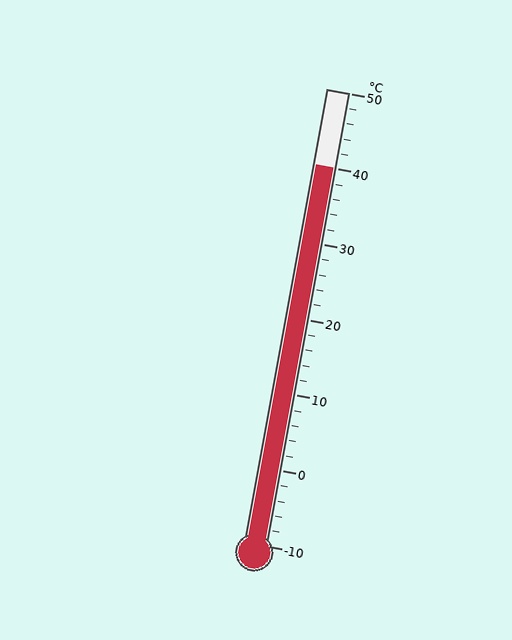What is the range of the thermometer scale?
The thermometer scale ranges from -10°C to 50°C.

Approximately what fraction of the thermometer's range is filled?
The thermometer is filled to approximately 85% of its range.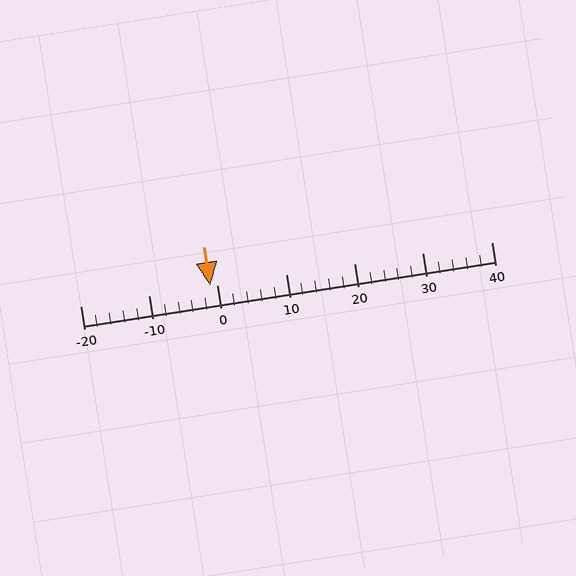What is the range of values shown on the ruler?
The ruler shows values from -20 to 40.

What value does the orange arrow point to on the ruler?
The orange arrow points to approximately -1.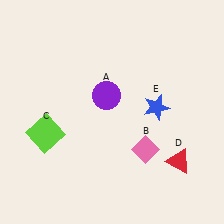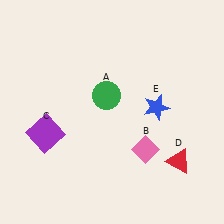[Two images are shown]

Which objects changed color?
A changed from purple to green. C changed from lime to purple.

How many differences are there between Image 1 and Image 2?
There are 2 differences between the two images.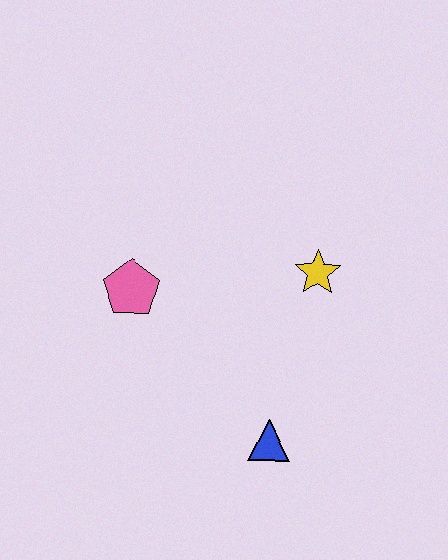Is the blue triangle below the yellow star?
Yes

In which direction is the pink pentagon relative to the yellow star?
The pink pentagon is to the left of the yellow star.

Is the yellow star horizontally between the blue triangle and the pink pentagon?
No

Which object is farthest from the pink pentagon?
The blue triangle is farthest from the pink pentagon.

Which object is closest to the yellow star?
The blue triangle is closest to the yellow star.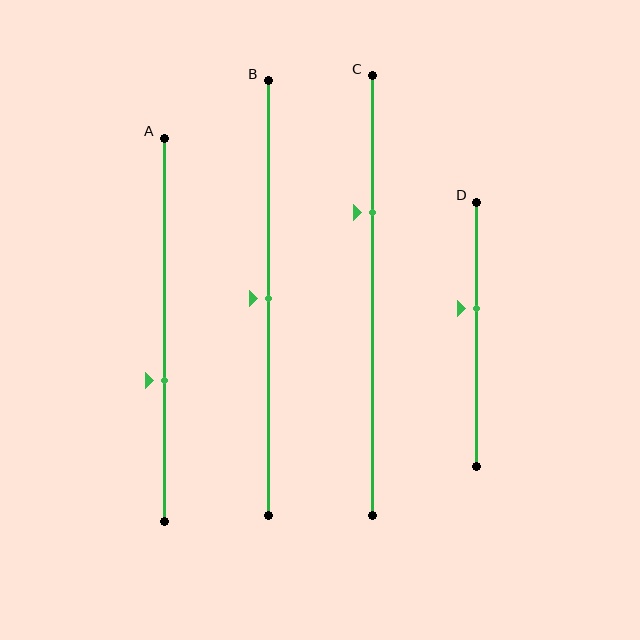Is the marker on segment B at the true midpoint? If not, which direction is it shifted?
Yes, the marker on segment B is at the true midpoint.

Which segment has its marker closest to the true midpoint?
Segment B has its marker closest to the true midpoint.